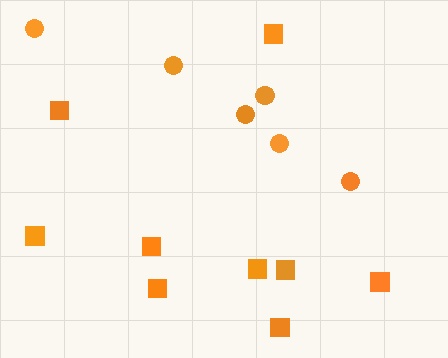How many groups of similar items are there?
There are 2 groups: one group of squares (9) and one group of circles (6).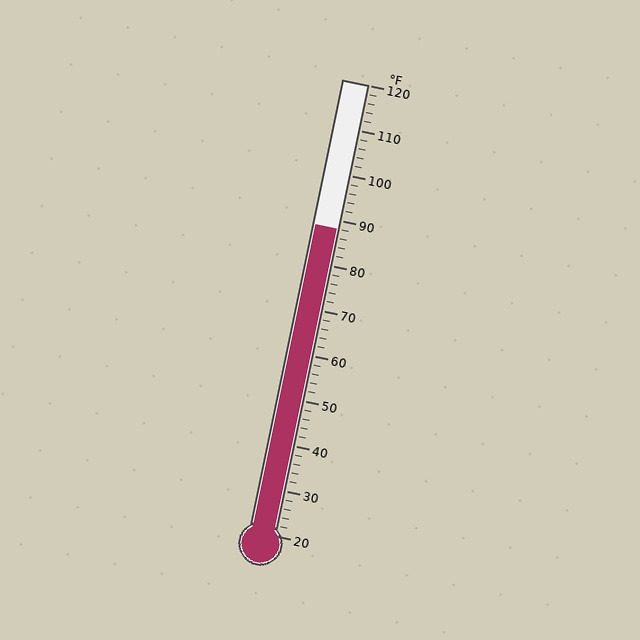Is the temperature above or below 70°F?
The temperature is above 70°F.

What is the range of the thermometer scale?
The thermometer scale ranges from 20°F to 120°F.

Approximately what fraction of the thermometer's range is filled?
The thermometer is filled to approximately 70% of its range.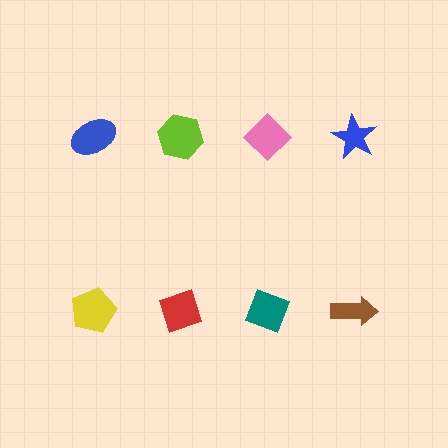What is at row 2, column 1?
A yellow pentagon.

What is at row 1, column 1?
A blue ellipse.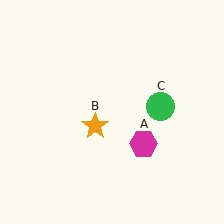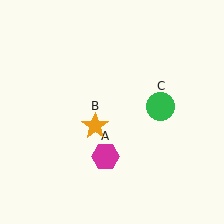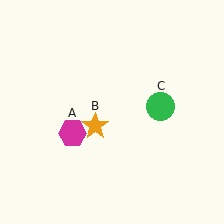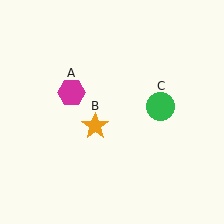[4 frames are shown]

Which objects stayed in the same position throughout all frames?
Orange star (object B) and green circle (object C) remained stationary.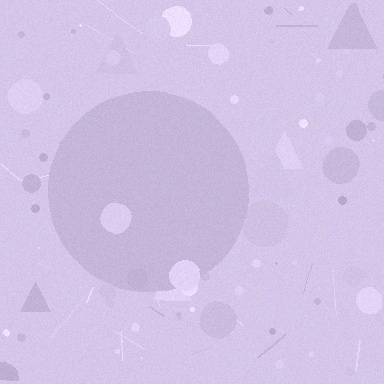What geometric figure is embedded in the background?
A circle is embedded in the background.